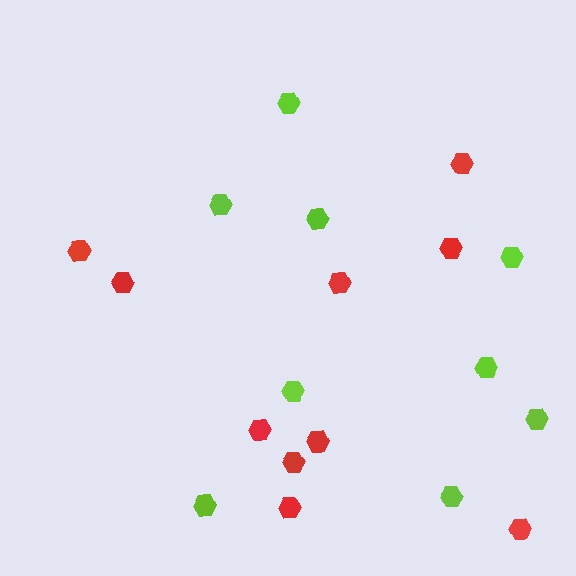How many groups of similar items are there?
There are 2 groups: one group of red hexagons (10) and one group of lime hexagons (9).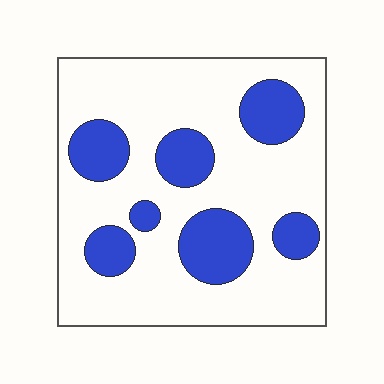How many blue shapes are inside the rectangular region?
7.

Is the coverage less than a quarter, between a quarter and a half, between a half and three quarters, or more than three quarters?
Between a quarter and a half.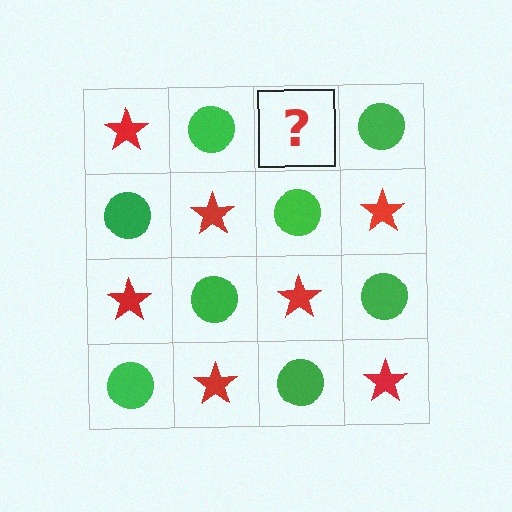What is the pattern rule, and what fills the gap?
The rule is that it alternates red star and green circle in a checkerboard pattern. The gap should be filled with a red star.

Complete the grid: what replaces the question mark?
The question mark should be replaced with a red star.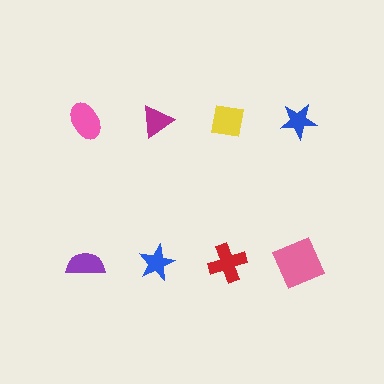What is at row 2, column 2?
A blue star.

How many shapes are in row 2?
4 shapes.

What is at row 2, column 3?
A red cross.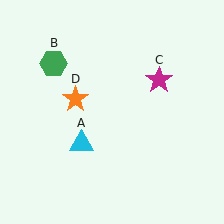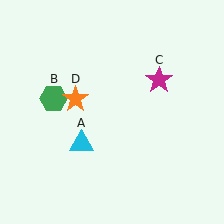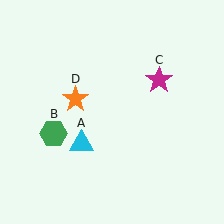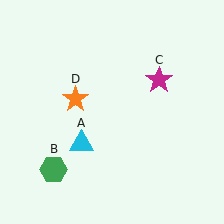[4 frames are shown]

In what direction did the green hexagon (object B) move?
The green hexagon (object B) moved down.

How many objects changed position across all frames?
1 object changed position: green hexagon (object B).